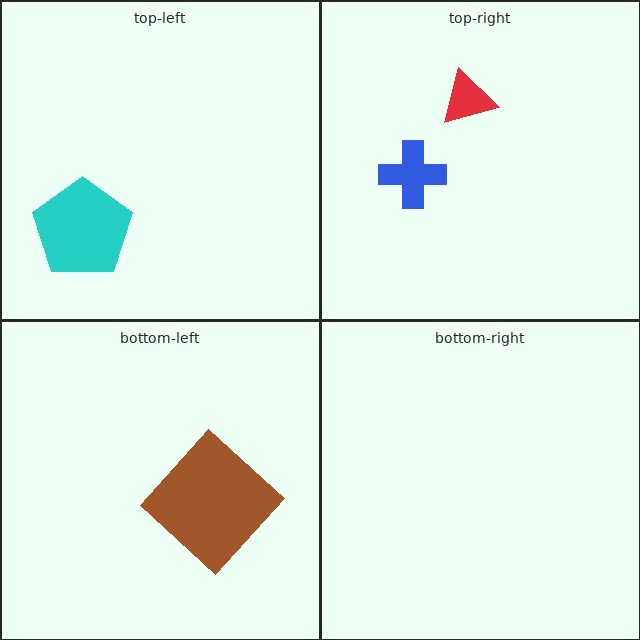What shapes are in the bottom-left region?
The brown diamond.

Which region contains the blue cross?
The top-right region.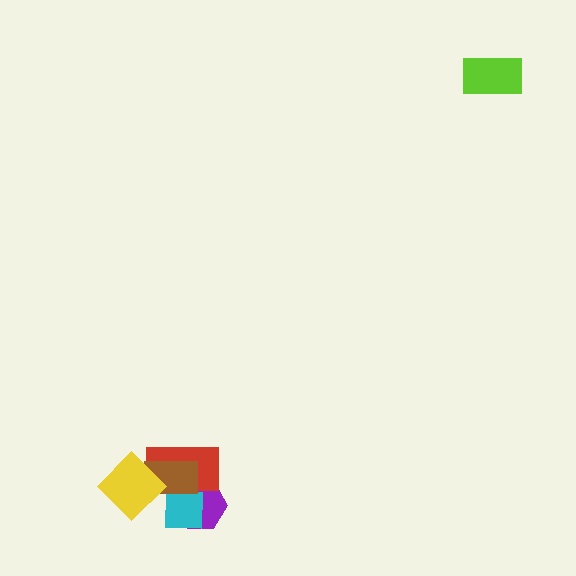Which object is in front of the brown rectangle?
The yellow diamond is in front of the brown rectangle.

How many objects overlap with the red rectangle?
4 objects overlap with the red rectangle.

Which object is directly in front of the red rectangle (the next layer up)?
The brown rectangle is directly in front of the red rectangle.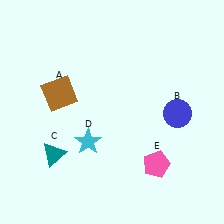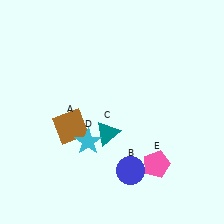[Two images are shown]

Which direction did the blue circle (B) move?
The blue circle (B) moved down.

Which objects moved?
The objects that moved are: the brown square (A), the blue circle (B), the teal triangle (C).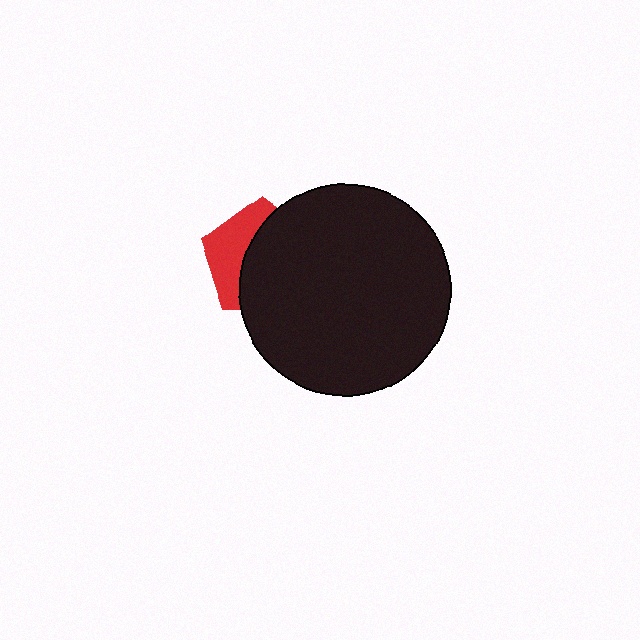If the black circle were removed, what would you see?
You would see the complete red pentagon.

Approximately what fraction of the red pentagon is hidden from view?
Roughly 62% of the red pentagon is hidden behind the black circle.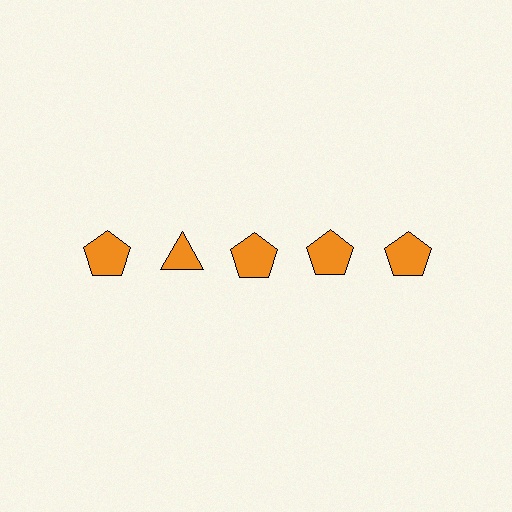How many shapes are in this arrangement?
There are 5 shapes arranged in a grid pattern.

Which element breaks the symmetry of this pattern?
The orange triangle in the top row, second from left column breaks the symmetry. All other shapes are orange pentagons.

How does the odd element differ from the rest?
It has a different shape: triangle instead of pentagon.